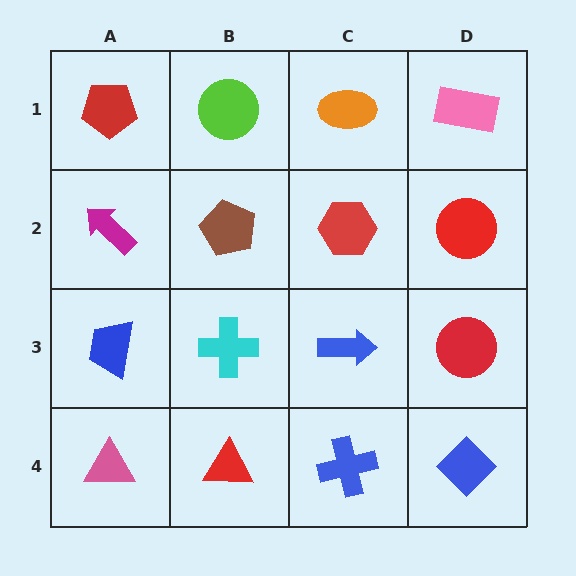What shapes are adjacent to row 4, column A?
A blue trapezoid (row 3, column A), a red triangle (row 4, column B).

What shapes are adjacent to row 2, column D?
A pink rectangle (row 1, column D), a red circle (row 3, column D), a red hexagon (row 2, column C).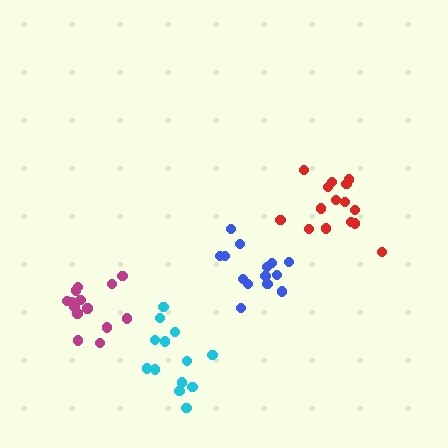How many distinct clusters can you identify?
There are 4 distinct clusters.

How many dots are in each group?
Group 1: 14 dots, Group 2: 14 dots, Group 3: 15 dots, Group 4: 13 dots (56 total).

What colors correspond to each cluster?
The clusters are colored: blue, magenta, red, cyan.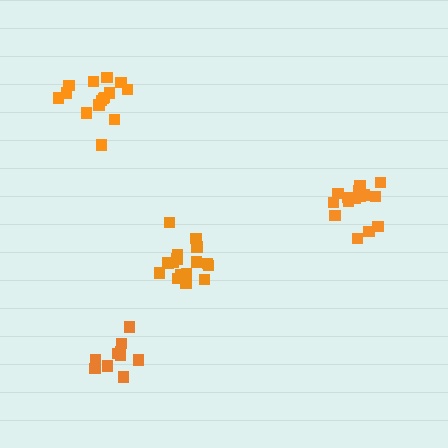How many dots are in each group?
Group 1: 16 dots, Group 2: 10 dots, Group 3: 15 dots, Group 4: 15 dots (56 total).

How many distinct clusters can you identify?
There are 4 distinct clusters.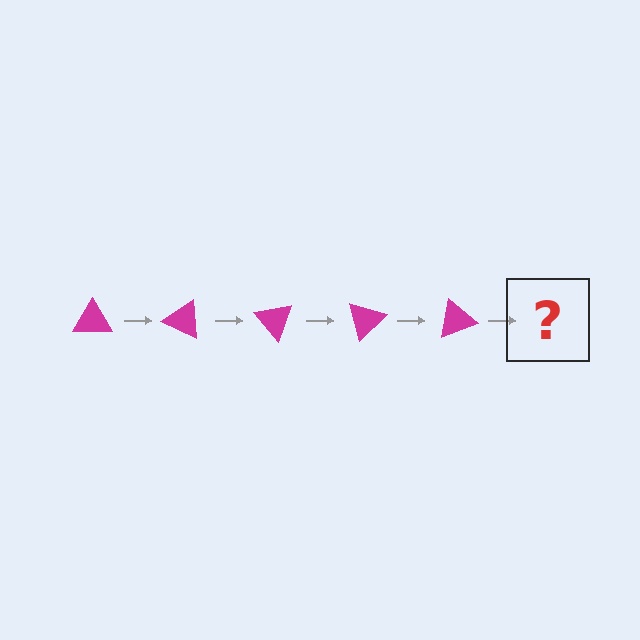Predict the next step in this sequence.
The next step is a magenta triangle rotated 125 degrees.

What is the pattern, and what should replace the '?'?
The pattern is that the triangle rotates 25 degrees each step. The '?' should be a magenta triangle rotated 125 degrees.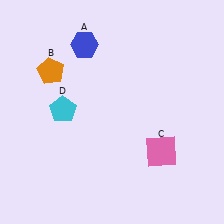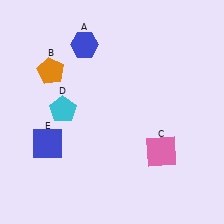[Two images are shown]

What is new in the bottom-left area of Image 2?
A blue square (E) was added in the bottom-left area of Image 2.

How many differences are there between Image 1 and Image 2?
There is 1 difference between the two images.